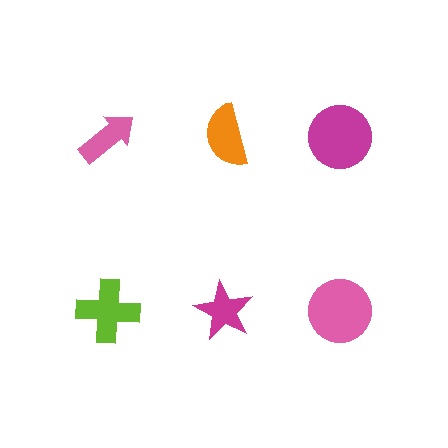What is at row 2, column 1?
A lime cross.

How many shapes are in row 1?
3 shapes.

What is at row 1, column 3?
A magenta circle.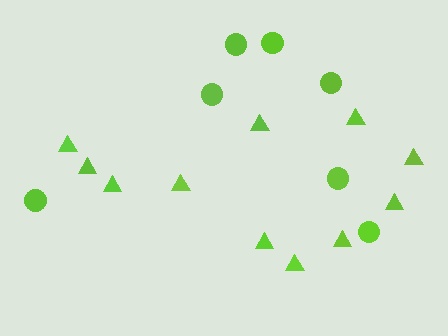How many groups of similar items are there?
There are 2 groups: one group of triangles (11) and one group of circles (7).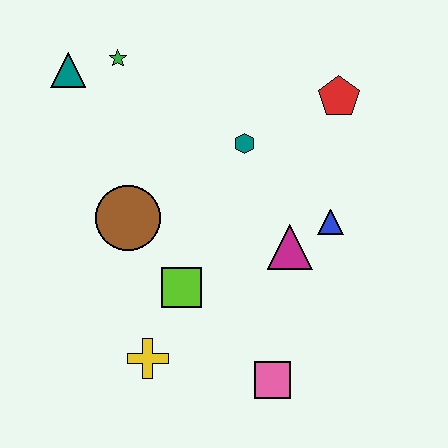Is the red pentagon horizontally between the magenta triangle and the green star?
No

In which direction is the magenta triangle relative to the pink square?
The magenta triangle is above the pink square.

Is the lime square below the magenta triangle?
Yes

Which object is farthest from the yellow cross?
The red pentagon is farthest from the yellow cross.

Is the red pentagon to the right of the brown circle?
Yes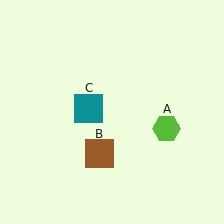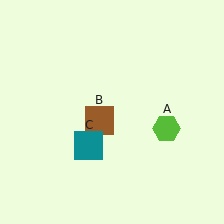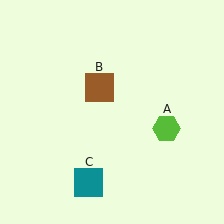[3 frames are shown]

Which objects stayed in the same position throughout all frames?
Lime hexagon (object A) remained stationary.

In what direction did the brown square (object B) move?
The brown square (object B) moved up.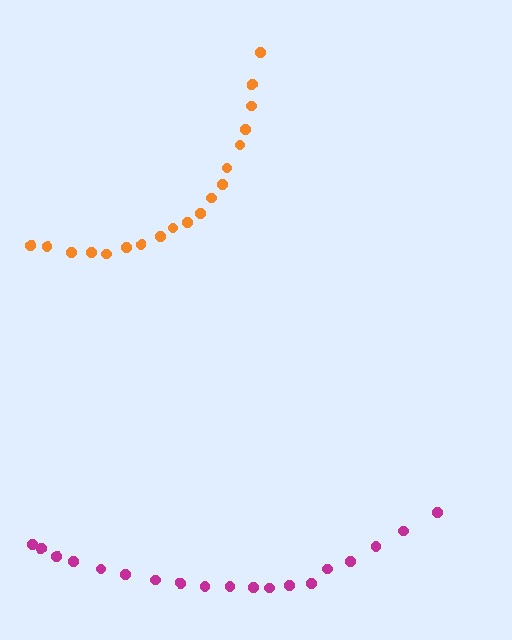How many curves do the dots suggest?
There are 2 distinct paths.